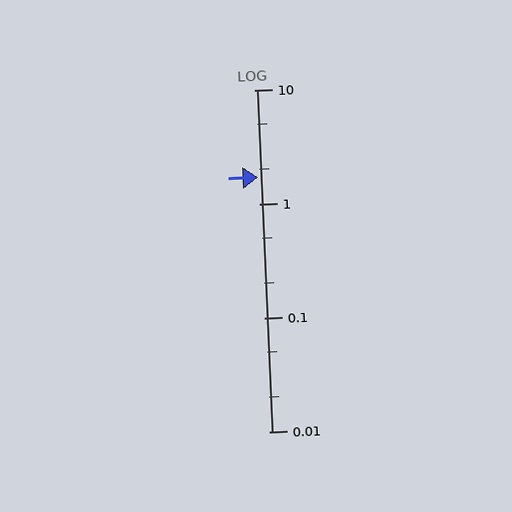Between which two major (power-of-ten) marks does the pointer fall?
The pointer is between 1 and 10.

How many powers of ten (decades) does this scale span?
The scale spans 3 decades, from 0.01 to 10.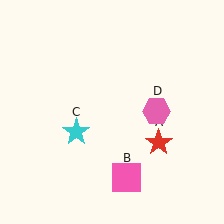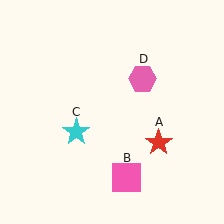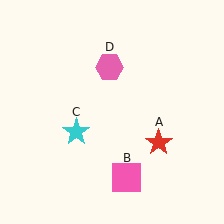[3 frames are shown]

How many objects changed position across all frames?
1 object changed position: pink hexagon (object D).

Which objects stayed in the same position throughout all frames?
Red star (object A) and pink square (object B) and cyan star (object C) remained stationary.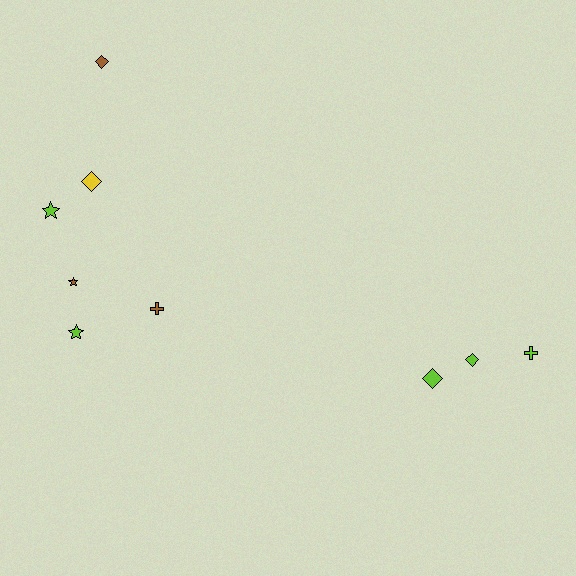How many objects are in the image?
There are 9 objects.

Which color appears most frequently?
Lime, with 5 objects.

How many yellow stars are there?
There are no yellow stars.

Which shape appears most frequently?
Diamond, with 4 objects.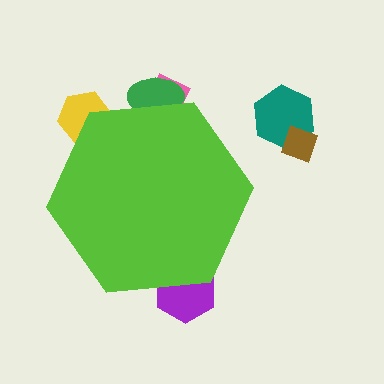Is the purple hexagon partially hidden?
Yes, the purple hexagon is partially hidden behind the lime hexagon.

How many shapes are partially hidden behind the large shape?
4 shapes are partially hidden.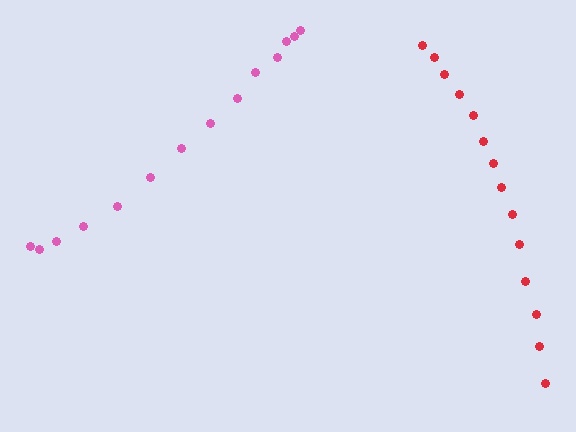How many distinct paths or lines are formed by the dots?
There are 2 distinct paths.